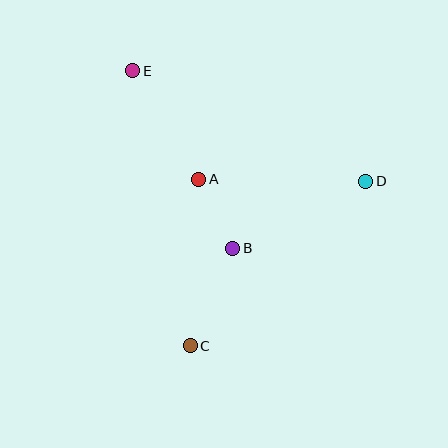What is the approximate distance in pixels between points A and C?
The distance between A and C is approximately 166 pixels.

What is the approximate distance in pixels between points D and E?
The distance between D and E is approximately 258 pixels.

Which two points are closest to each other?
Points A and B are closest to each other.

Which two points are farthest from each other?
Points C and E are farthest from each other.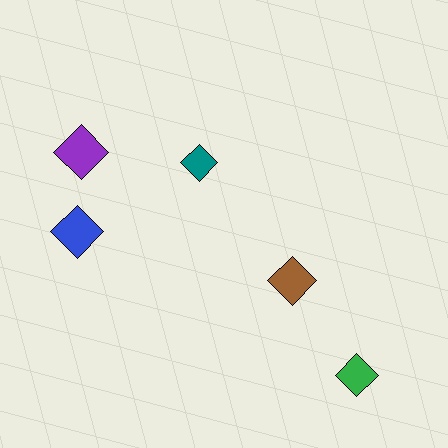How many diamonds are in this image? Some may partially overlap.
There are 5 diamonds.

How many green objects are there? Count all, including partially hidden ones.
There is 1 green object.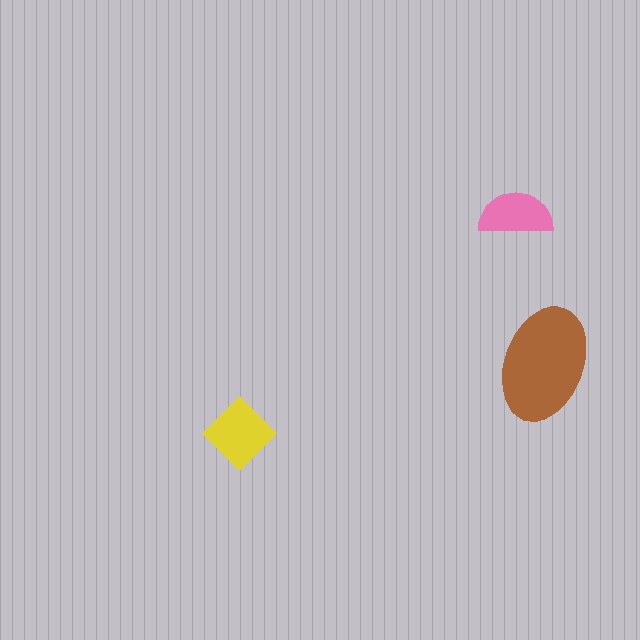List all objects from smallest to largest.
The pink semicircle, the yellow diamond, the brown ellipse.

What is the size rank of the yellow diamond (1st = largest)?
2nd.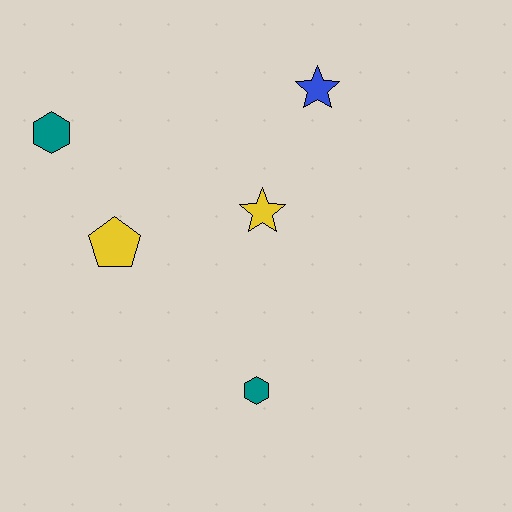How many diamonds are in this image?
There are no diamonds.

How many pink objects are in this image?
There are no pink objects.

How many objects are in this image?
There are 5 objects.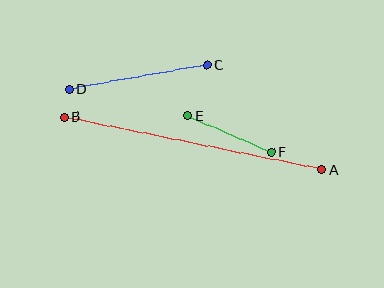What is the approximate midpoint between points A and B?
The midpoint is at approximately (193, 143) pixels.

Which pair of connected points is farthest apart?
Points A and B are farthest apart.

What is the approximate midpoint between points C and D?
The midpoint is at approximately (138, 77) pixels.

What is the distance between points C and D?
The distance is approximately 139 pixels.